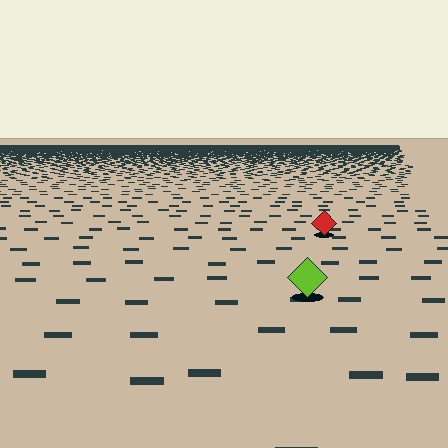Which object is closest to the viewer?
The lime diamond is closest. The texture marks near it are larger and more spread out.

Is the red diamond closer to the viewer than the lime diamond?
No. The lime diamond is closer — you can tell from the texture gradient: the ground texture is coarser near it.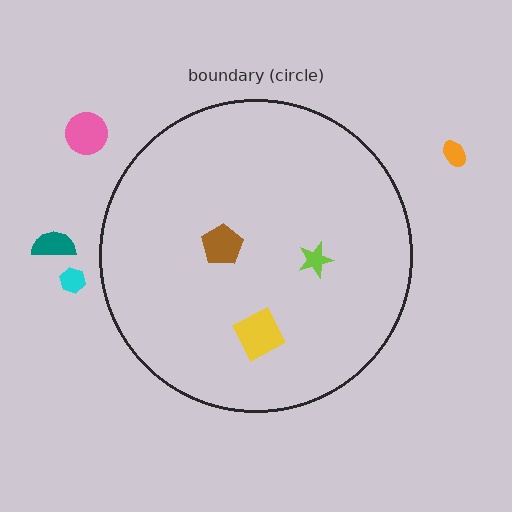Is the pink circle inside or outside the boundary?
Outside.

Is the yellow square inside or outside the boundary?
Inside.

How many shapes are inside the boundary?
3 inside, 4 outside.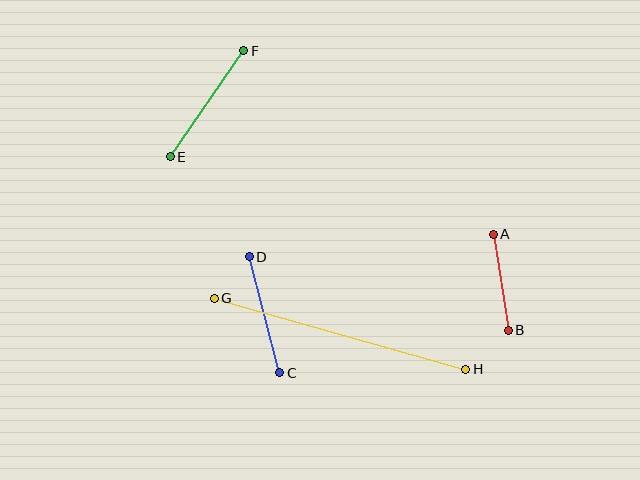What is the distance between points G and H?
The distance is approximately 261 pixels.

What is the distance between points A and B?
The distance is approximately 97 pixels.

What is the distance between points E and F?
The distance is approximately 129 pixels.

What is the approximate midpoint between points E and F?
The midpoint is at approximately (207, 104) pixels.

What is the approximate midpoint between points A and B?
The midpoint is at approximately (501, 282) pixels.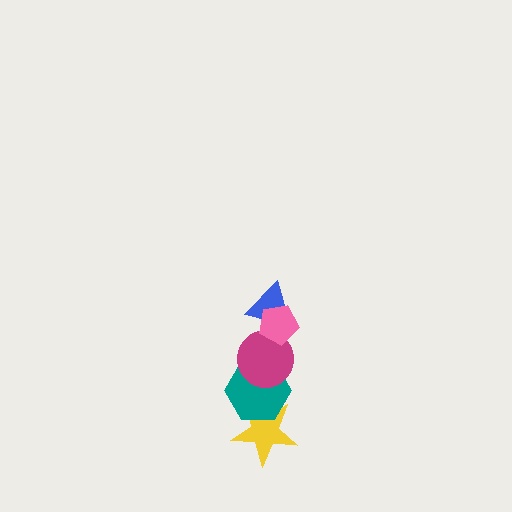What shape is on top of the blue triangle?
The pink pentagon is on top of the blue triangle.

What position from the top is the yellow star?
The yellow star is 5th from the top.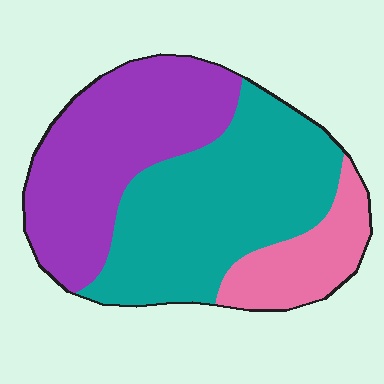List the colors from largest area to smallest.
From largest to smallest: teal, purple, pink.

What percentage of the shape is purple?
Purple covers about 40% of the shape.